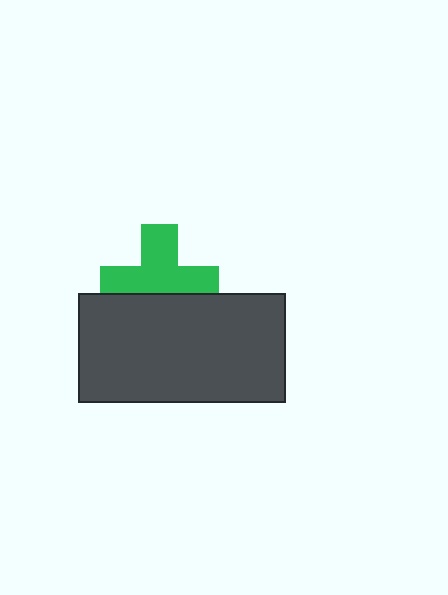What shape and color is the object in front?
The object in front is a dark gray rectangle.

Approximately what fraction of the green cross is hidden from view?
Roughly 34% of the green cross is hidden behind the dark gray rectangle.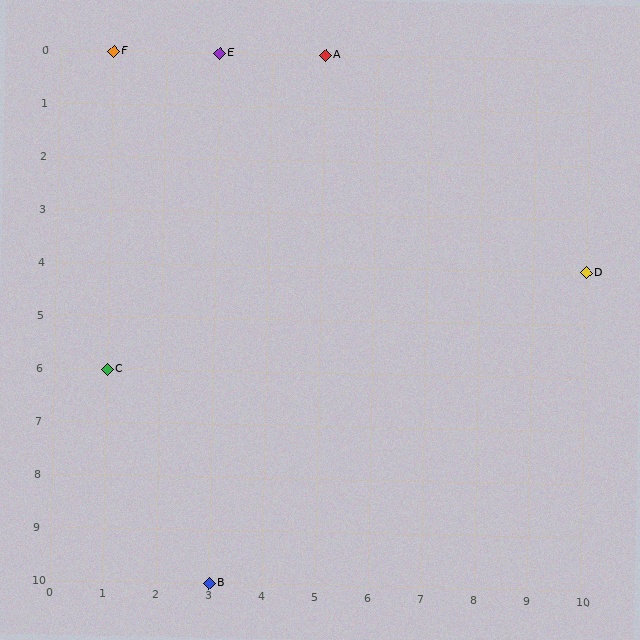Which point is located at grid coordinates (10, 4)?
Point D is at (10, 4).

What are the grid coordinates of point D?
Point D is at grid coordinates (10, 4).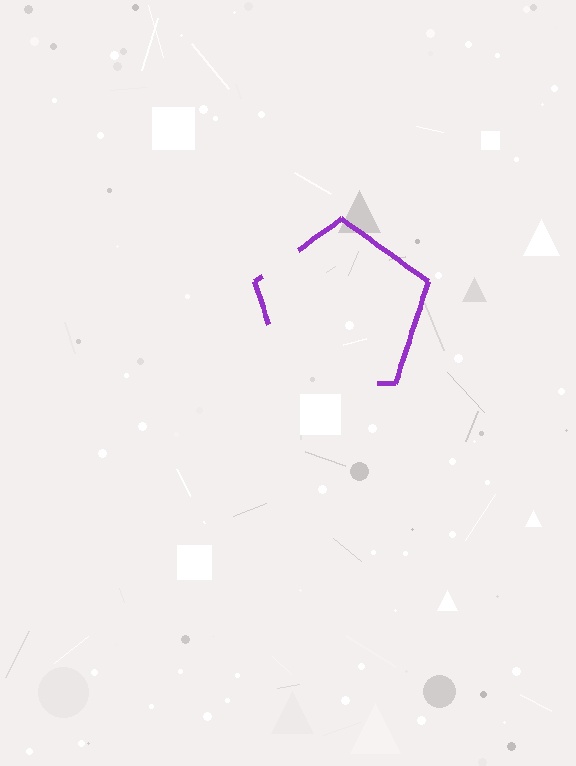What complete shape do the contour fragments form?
The contour fragments form a pentagon.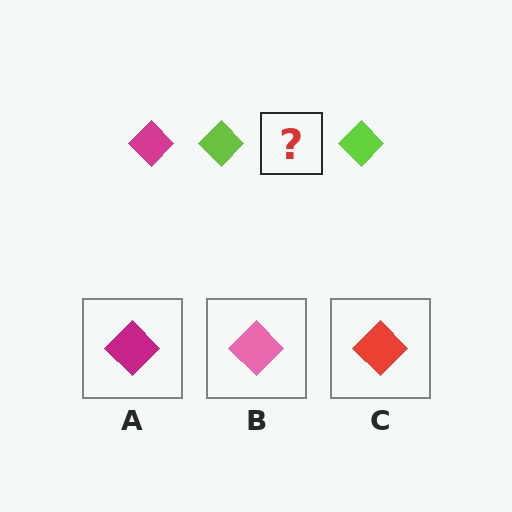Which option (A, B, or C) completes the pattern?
A.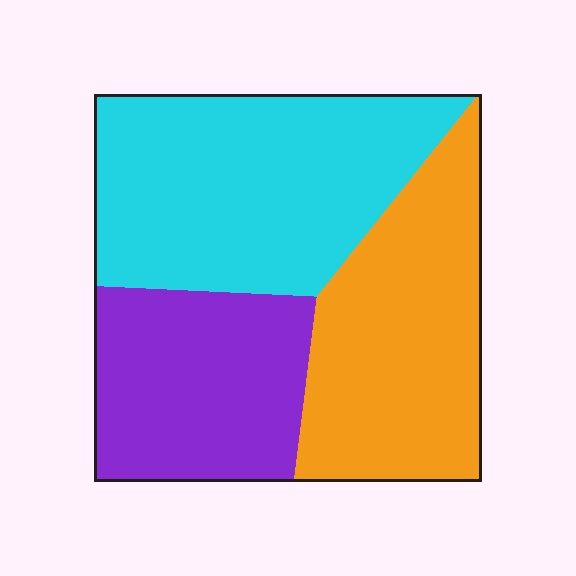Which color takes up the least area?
Purple, at roughly 25%.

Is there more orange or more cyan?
Cyan.